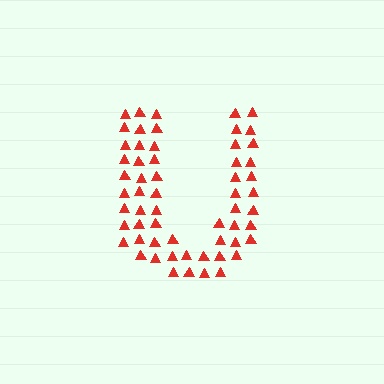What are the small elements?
The small elements are triangles.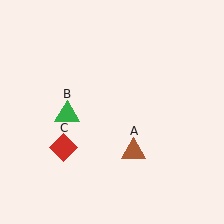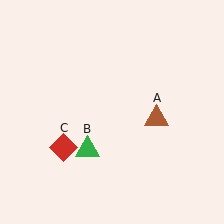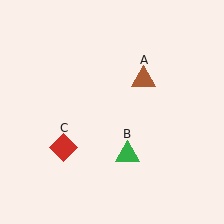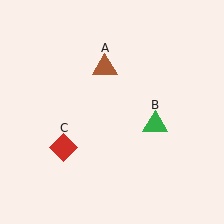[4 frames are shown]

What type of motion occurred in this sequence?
The brown triangle (object A), green triangle (object B) rotated counterclockwise around the center of the scene.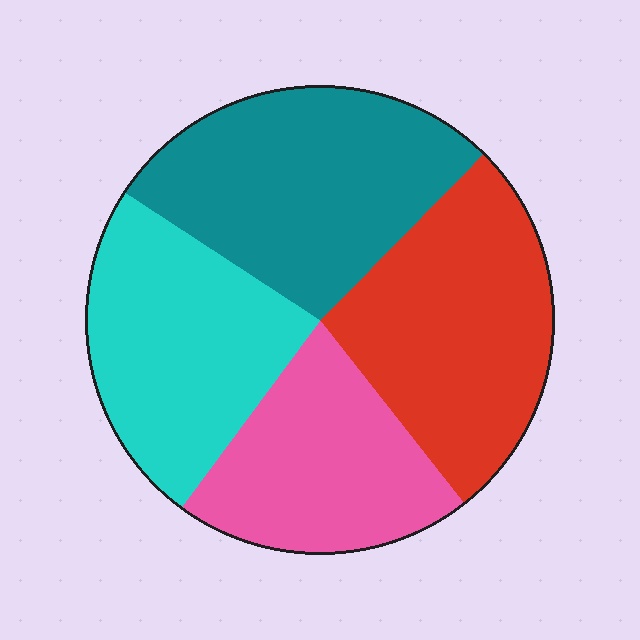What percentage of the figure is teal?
Teal covers around 30% of the figure.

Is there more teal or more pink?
Teal.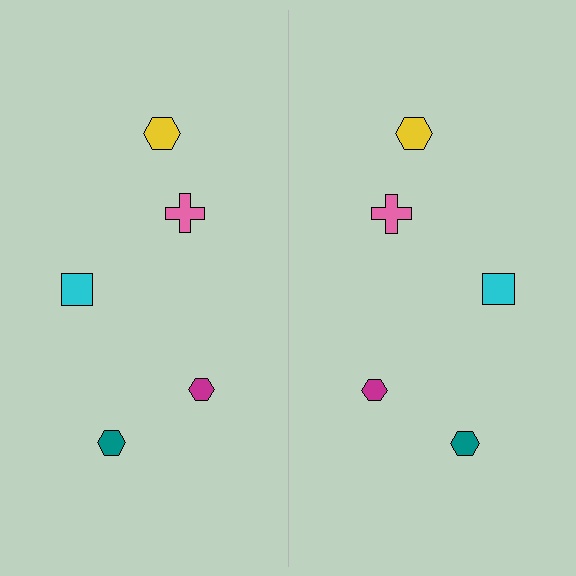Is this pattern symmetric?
Yes, this pattern has bilateral (reflection) symmetry.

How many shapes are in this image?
There are 10 shapes in this image.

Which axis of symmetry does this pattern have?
The pattern has a vertical axis of symmetry running through the center of the image.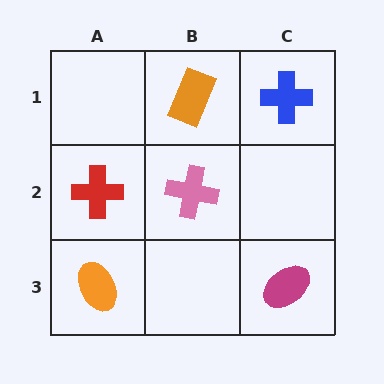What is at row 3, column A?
An orange ellipse.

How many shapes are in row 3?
2 shapes.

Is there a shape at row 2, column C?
No, that cell is empty.